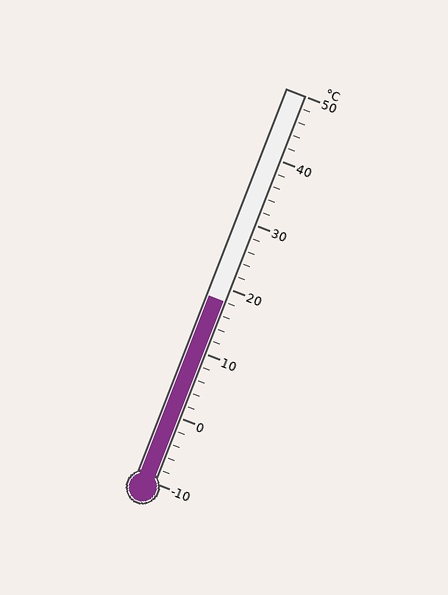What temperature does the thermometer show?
The thermometer shows approximately 18°C.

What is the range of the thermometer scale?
The thermometer scale ranges from -10°C to 50°C.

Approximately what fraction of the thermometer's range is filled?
The thermometer is filled to approximately 45% of its range.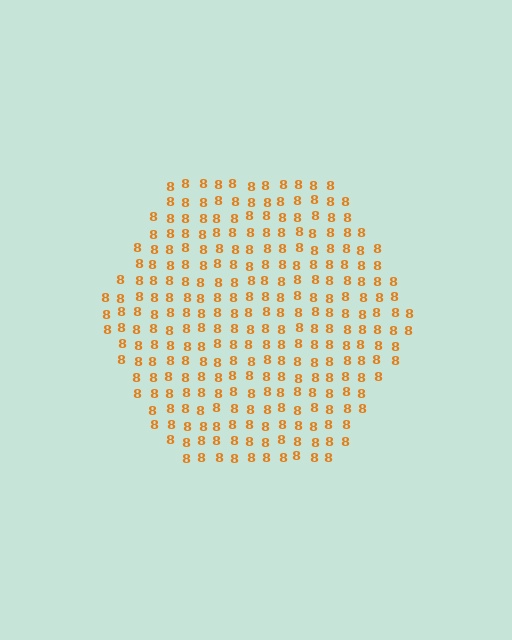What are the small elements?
The small elements are digit 8's.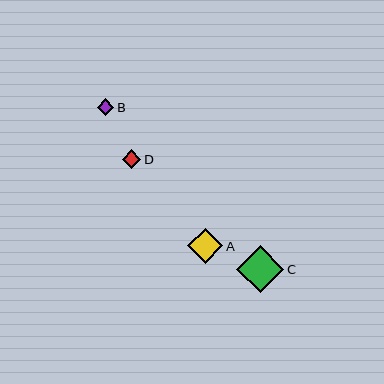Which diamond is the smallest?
Diamond B is the smallest with a size of approximately 17 pixels.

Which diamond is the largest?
Diamond C is the largest with a size of approximately 47 pixels.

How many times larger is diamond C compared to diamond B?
Diamond C is approximately 2.9 times the size of diamond B.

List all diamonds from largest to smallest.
From largest to smallest: C, A, D, B.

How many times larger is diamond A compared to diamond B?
Diamond A is approximately 2.1 times the size of diamond B.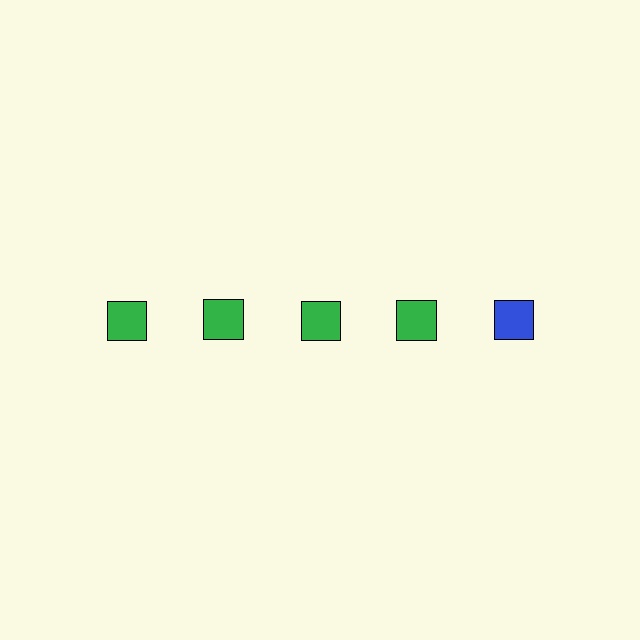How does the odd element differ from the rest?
It has a different color: blue instead of green.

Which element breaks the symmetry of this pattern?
The blue square in the top row, rightmost column breaks the symmetry. All other shapes are green squares.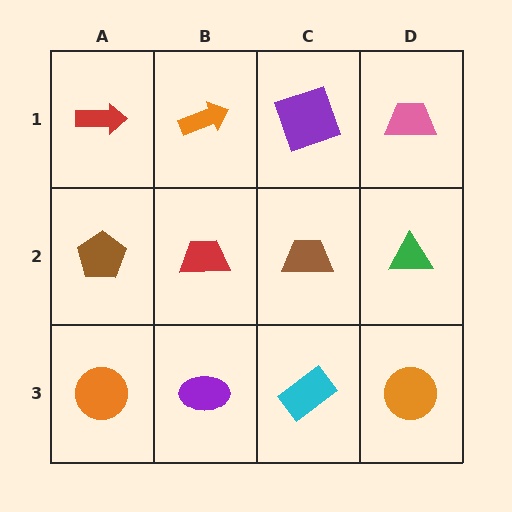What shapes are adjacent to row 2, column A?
A red arrow (row 1, column A), an orange circle (row 3, column A), a red trapezoid (row 2, column B).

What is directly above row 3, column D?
A green triangle.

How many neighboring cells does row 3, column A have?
2.